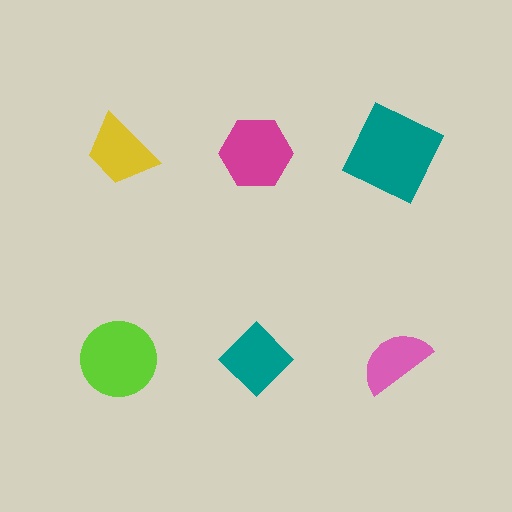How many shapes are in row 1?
3 shapes.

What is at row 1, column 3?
A teal square.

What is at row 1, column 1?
A yellow trapezoid.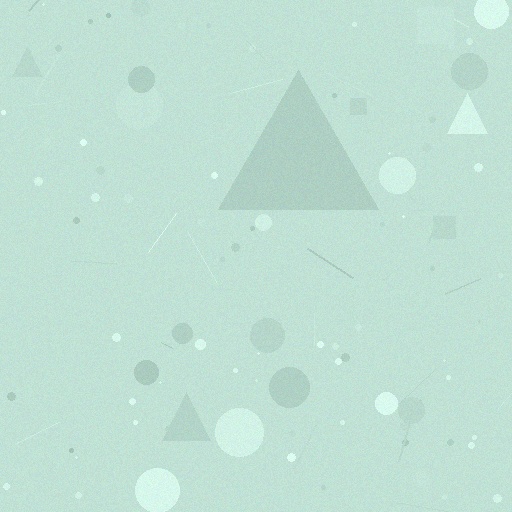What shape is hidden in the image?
A triangle is hidden in the image.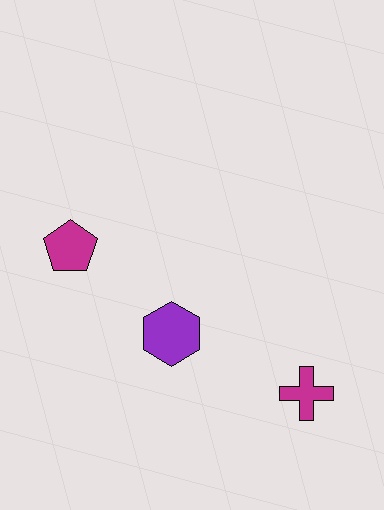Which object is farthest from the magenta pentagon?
The magenta cross is farthest from the magenta pentagon.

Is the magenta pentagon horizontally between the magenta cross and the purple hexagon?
No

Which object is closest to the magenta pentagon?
The purple hexagon is closest to the magenta pentagon.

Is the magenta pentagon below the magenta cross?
No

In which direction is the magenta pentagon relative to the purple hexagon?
The magenta pentagon is to the left of the purple hexagon.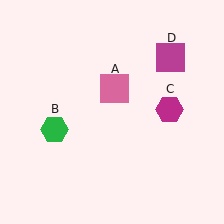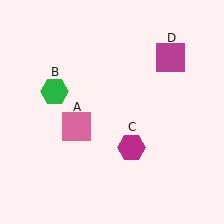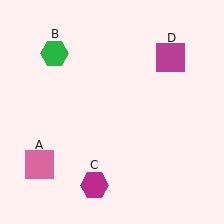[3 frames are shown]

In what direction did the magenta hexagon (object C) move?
The magenta hexagon (object C) moved down and to the left.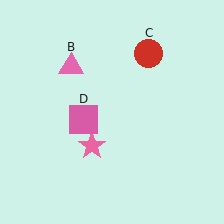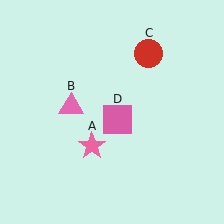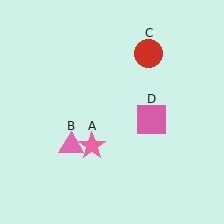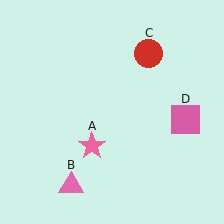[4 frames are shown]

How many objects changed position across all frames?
2 objects changed position: pink triangle (object B), pink square (object D).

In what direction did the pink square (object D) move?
The pink square (object D) moved right.